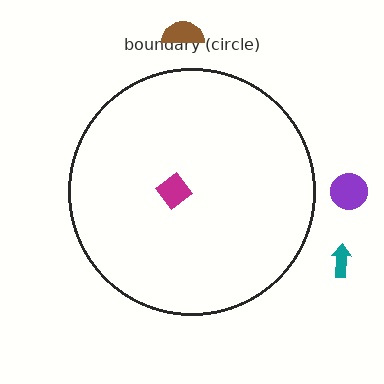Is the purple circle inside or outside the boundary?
Outside.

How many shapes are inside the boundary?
1 inside, 3 outside.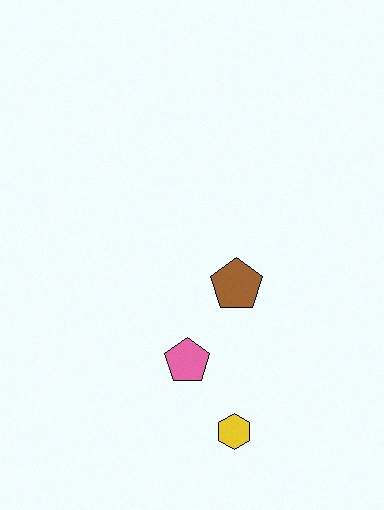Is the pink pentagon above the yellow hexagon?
Yes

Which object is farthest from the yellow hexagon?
The brown pentagon is farthest from the yellow hexagon.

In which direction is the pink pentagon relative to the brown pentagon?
The pink pentagon is below the brown pentagon.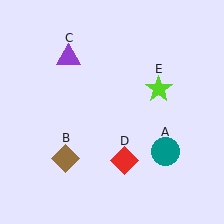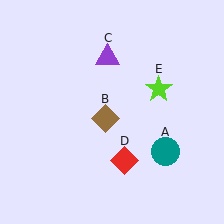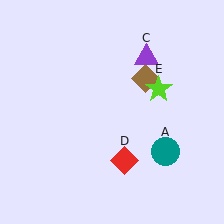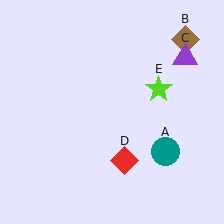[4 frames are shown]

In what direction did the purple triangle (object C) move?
The purple triangle (object C) moved right.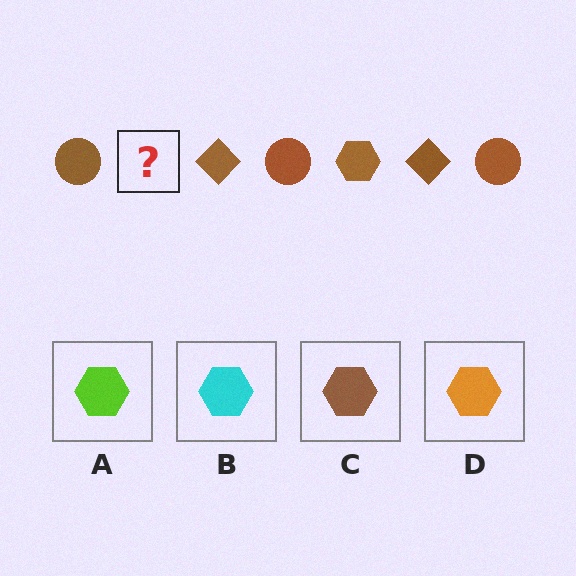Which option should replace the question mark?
Option C.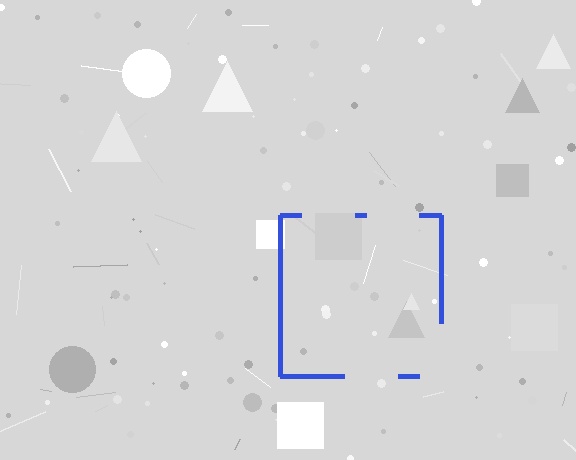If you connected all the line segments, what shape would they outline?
They would outline a square.